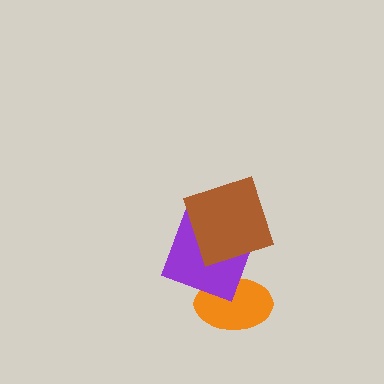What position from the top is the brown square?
The brown square is 1st from the top.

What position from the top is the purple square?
The purple square is 2nd from the top.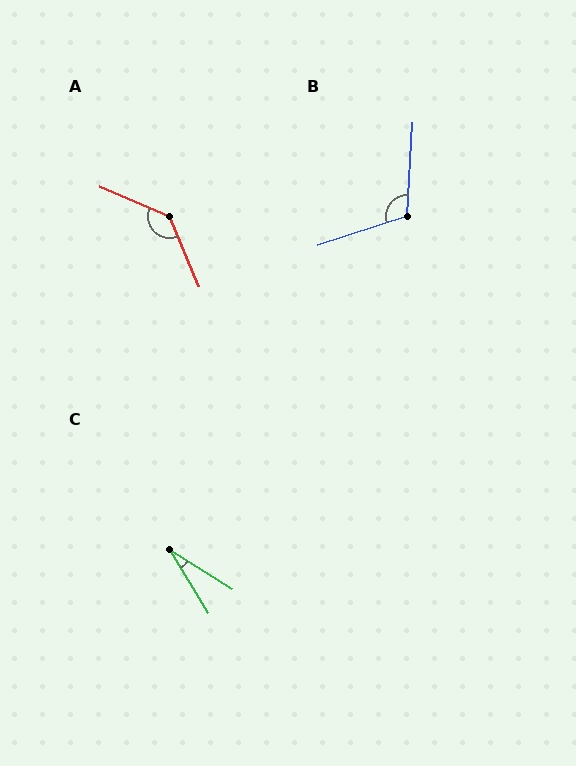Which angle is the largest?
A, at approximately 136 degrees.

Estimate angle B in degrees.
Approximately 111 degrees.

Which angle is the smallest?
C, at approximately 27 degrees.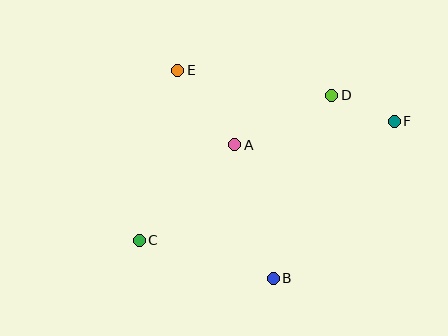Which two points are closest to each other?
Points D and F are closest to each other.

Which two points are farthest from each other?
Points C and F are farthest from each other.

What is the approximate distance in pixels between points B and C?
The distance between B and C is approximately 139 pixels.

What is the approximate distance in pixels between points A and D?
The distance between A and D is approximately 109 pixels.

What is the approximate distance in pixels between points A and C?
The distance between A and C is approximately 135 pixels.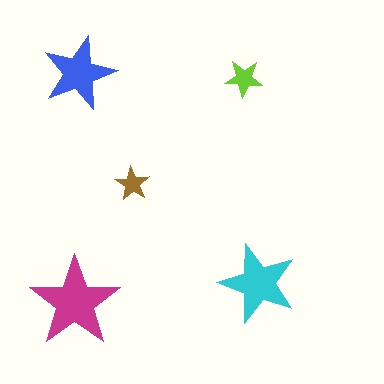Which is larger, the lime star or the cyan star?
The cyan one.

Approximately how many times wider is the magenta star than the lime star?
About 2.5 times wider.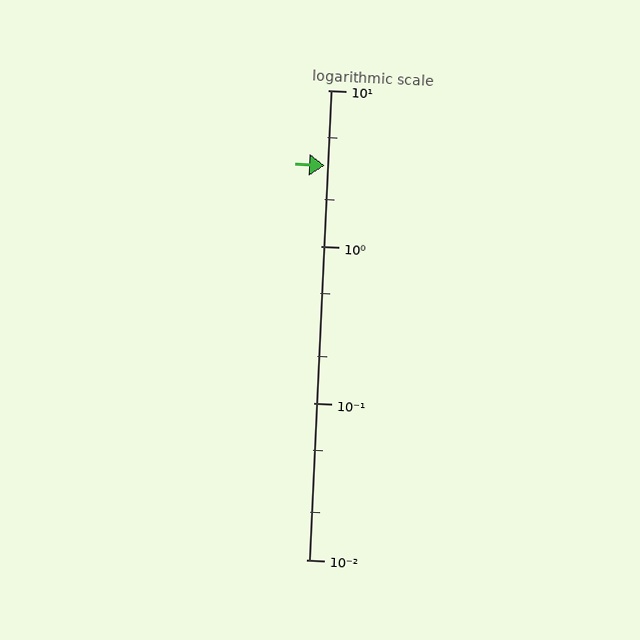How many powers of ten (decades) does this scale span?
The scale spans 3 decades, from 0.01 to 10.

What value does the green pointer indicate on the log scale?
The pointer indicates approximately 3.3.